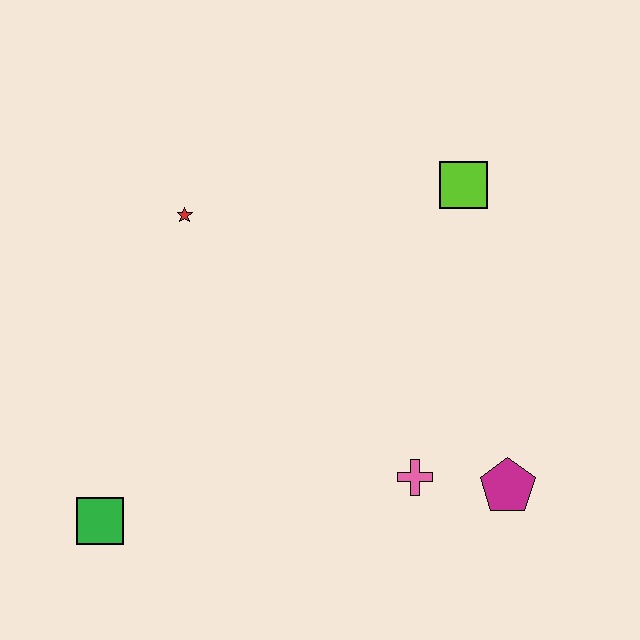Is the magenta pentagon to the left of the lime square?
No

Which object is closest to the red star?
The lime square is closest to the red star.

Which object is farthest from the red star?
The magenta pentagon is farthest from the red star.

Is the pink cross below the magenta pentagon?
No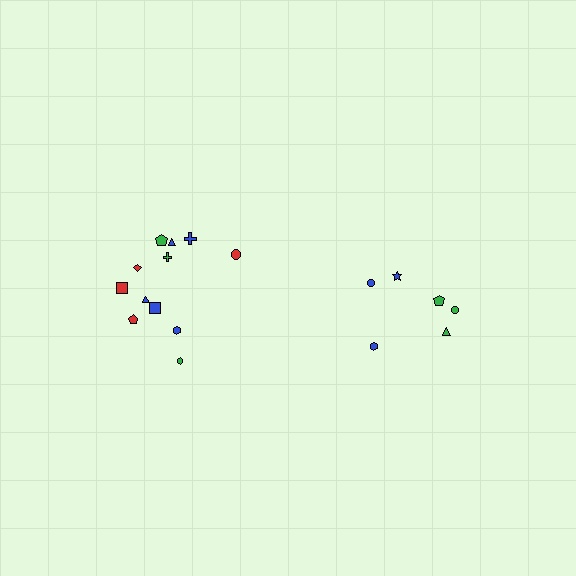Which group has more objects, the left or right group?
The left group.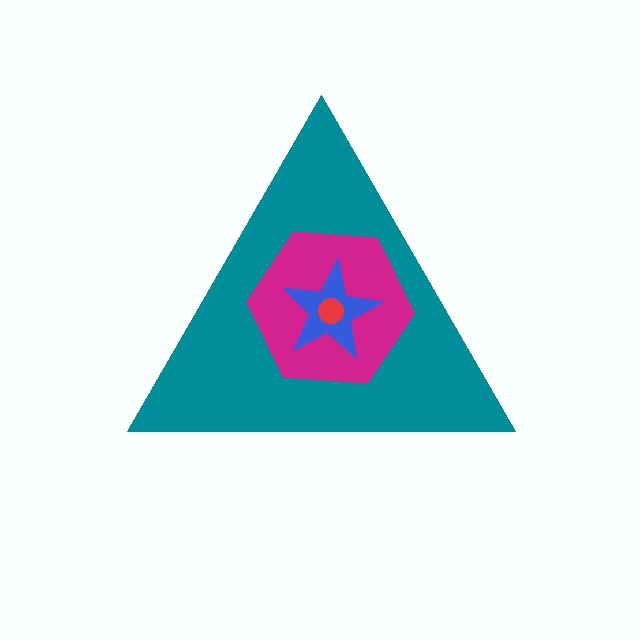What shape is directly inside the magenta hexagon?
The blue star.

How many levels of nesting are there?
4.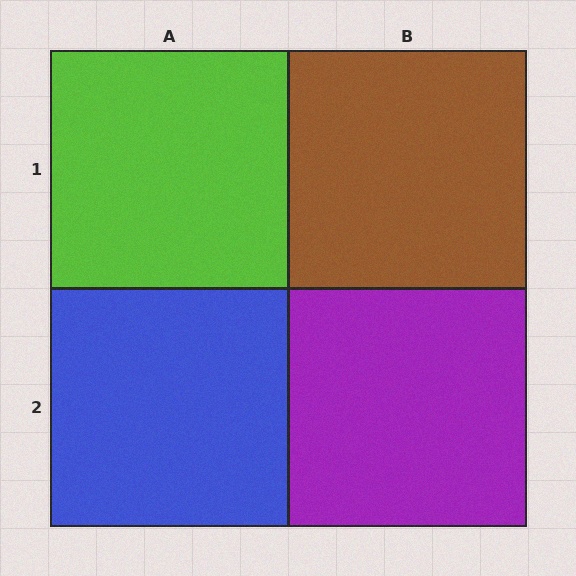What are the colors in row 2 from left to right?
Blue, purple.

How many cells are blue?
1 cell is blue.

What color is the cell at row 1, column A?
Lime.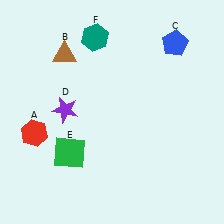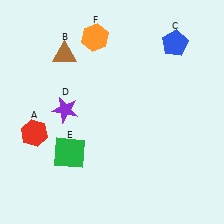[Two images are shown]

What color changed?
The hexagon (F) changed from teal in Image 1 to orange in Image 2.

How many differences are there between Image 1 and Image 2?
There is 1 difference between the two images.